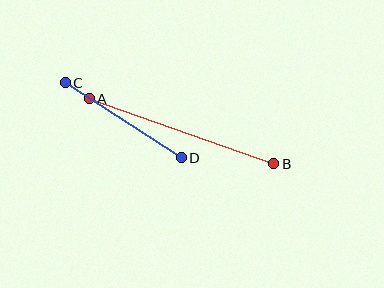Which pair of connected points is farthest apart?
Points A and B are farthest apart.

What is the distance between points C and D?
The distance is approximately 139 pixels.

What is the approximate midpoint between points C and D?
The midpoint is at approximately (123, 120) pixels.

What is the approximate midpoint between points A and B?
The midpoint is at approximately (181, 131) pixels.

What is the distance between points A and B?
The distance is approximately 196 pixels.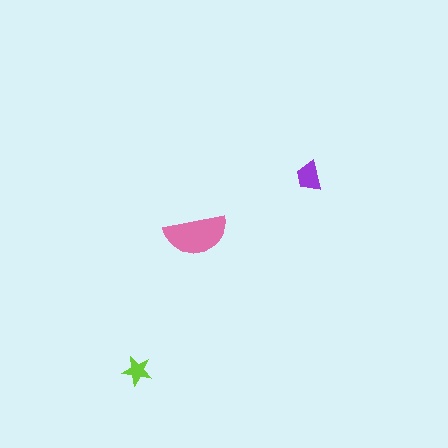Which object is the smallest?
The lime star.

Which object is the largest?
The pink semicircle.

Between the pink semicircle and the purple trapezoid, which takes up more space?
The pink semicircle.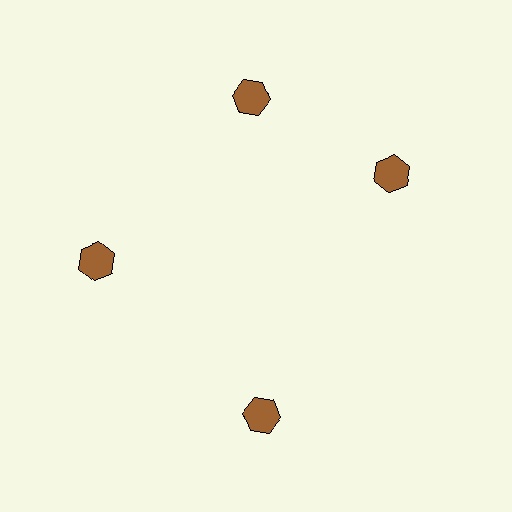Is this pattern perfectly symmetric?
No. The 4 brown hexagons are arranged in a ring, but one element near the 3 o'clock position is rotated out of alignment along the ring, breaking the 4-fold rotational symmetry.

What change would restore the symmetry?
The symmetry would be restored by rotating it back into even spacing with its neighbors so that all 4 hexagons sit at equal angles and equal distance from the center.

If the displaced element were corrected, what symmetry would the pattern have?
It would have 4-fold rotational symmetry — the pattern would map onto itself every 90 degrees.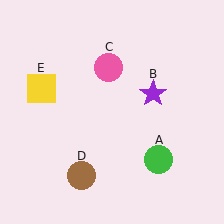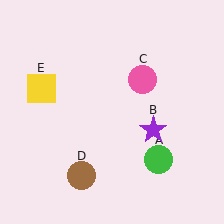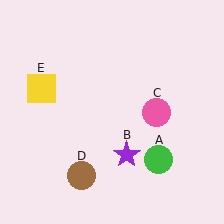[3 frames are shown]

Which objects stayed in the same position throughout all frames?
Green circle (object A) and brown circle (object D) and yellow square (object E) remained stationary.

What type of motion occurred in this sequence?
The purple star (object B), pink circle (object C) rotated clockwise around the center of the scene.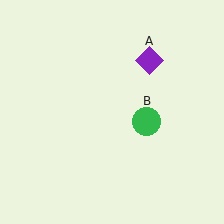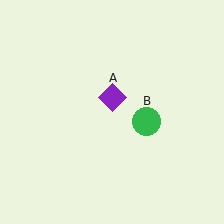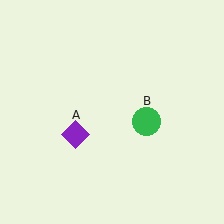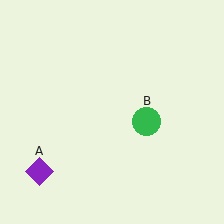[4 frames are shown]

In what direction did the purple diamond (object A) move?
The purple diamond (object A) moved down and to the left.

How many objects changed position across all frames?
1 object changed position: purple diamond (object A).